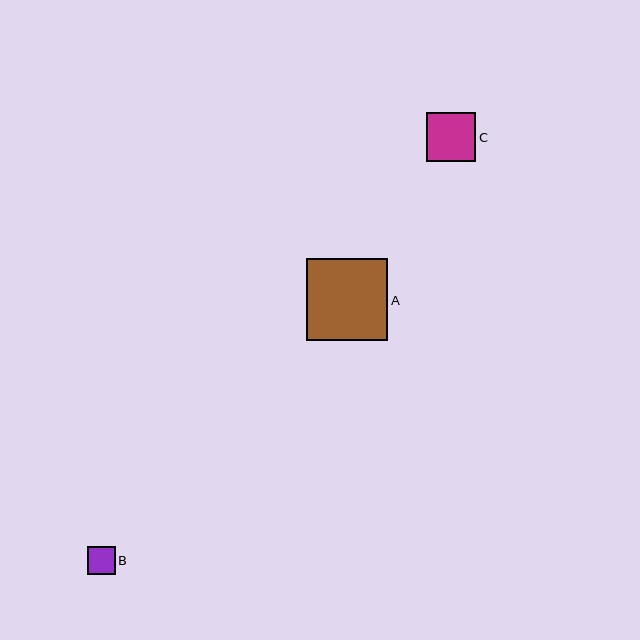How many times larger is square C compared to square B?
Square C is approximately 1.7 times the size of square B.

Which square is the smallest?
Square B is the smallest with a size of approximately 28 pixels.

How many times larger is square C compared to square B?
Square C is approximately 1.7 times the size of square B.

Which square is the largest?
Square A is the largest with a size of approximately 82 pixels.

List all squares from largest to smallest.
From largest to smallest: A, C, B.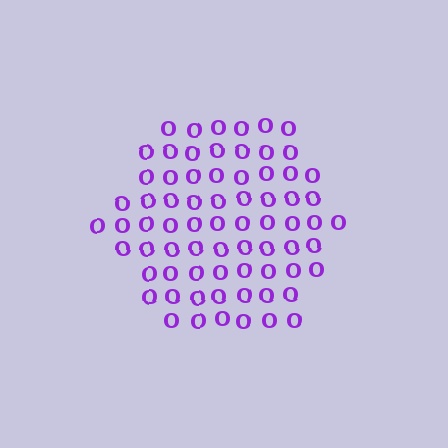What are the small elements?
The small elements are letter O's.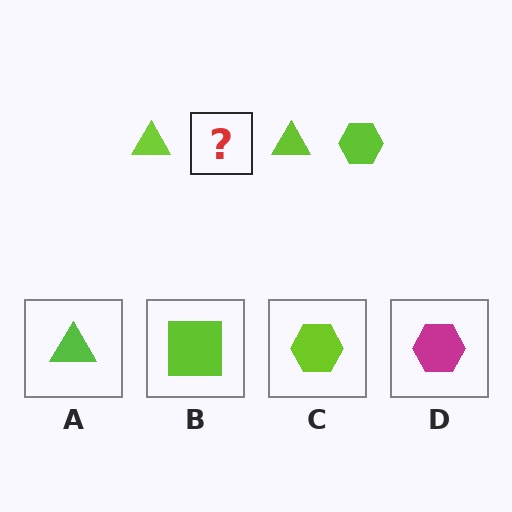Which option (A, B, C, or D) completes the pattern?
C.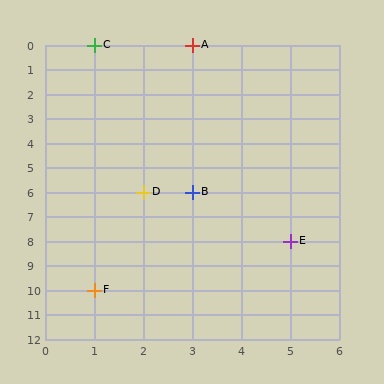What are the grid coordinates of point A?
Point A is at grid coordinates (3, 0).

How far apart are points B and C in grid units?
Points B and C are 2 columns and 6 rows apart (about 6.3 grid units diagonally).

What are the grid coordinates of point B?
Point B is at grid coordinates (3, 6).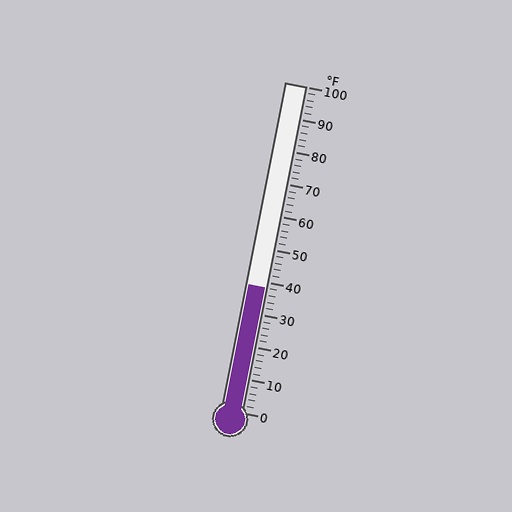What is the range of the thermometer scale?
The thermometer scale ranges from 0°F to 100°F.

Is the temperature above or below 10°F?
The temperature is above 10°F.